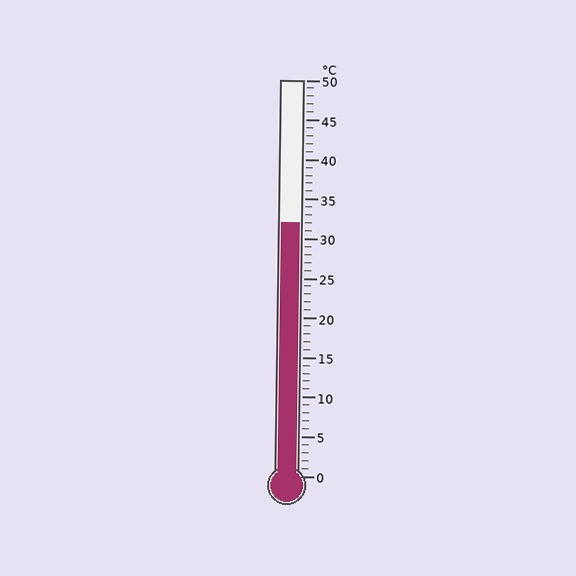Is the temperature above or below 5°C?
The temperature is above 5°C.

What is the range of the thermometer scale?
The thermometer scale ranges from 0°C to 50°C.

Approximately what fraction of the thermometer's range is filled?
The thermometer is filled to approximately 65% of its range.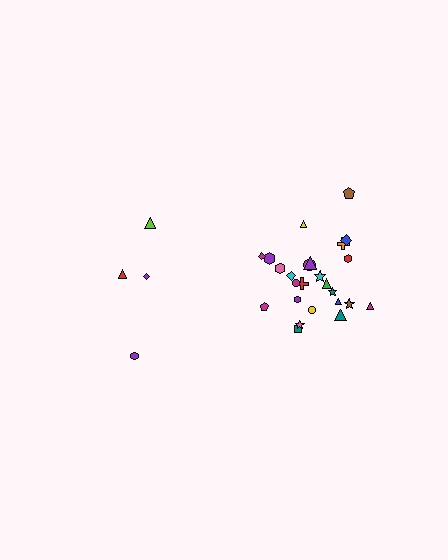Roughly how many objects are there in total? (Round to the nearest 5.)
Roughly 30 objects in total.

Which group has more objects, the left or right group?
The right group.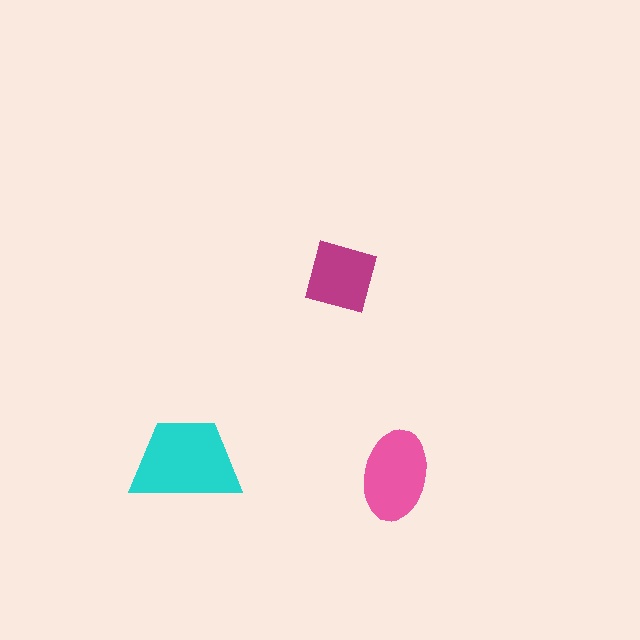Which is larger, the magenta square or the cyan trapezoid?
The cyan trapezoid.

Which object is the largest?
The cyan trapezoid.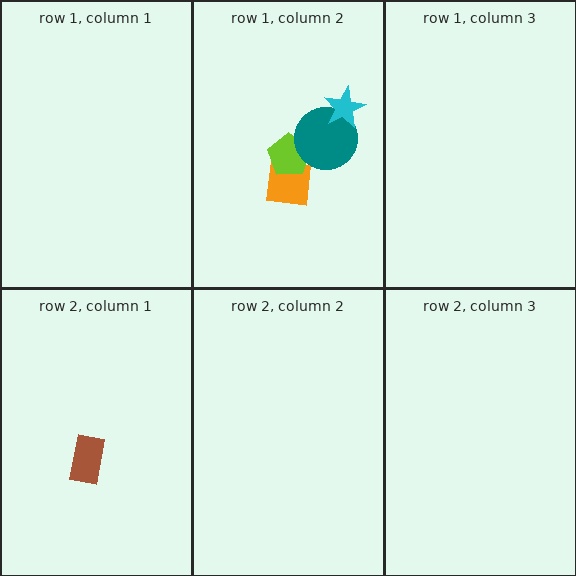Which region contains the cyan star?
The row 1, column 2 region.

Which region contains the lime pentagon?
The row 1, column 2 region.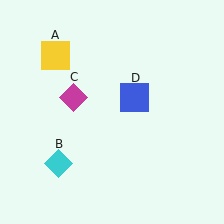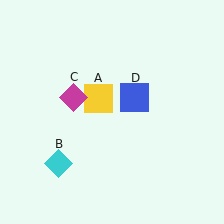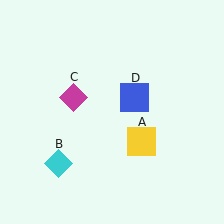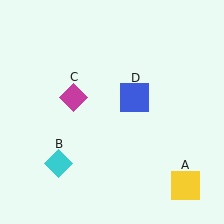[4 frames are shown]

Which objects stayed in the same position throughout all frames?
Cyan diamond (object B) and magenta diamond (object C) and blue square (object D) remained stationary.